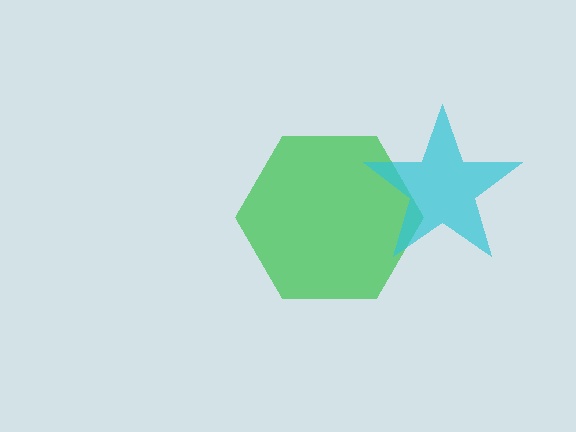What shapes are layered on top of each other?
The layered shapes are: a green hexagon, a cyan star.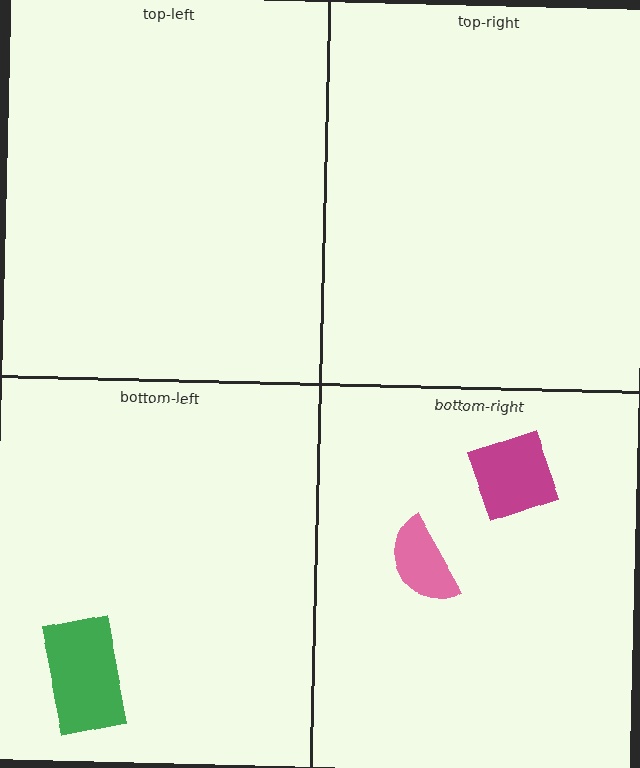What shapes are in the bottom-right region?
The magenta diamond, the pink semicircle.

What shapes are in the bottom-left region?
The green rectangle.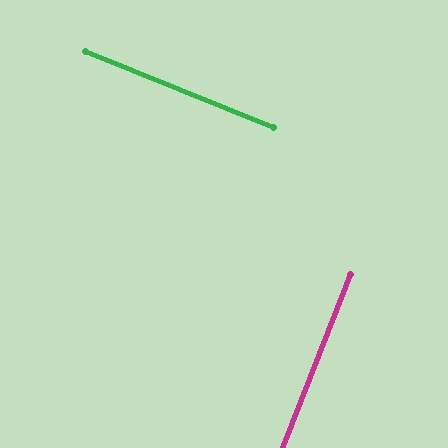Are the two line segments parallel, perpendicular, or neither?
Perpendicular — they meet at approximately 89°.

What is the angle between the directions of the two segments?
Approximately 89 degrees.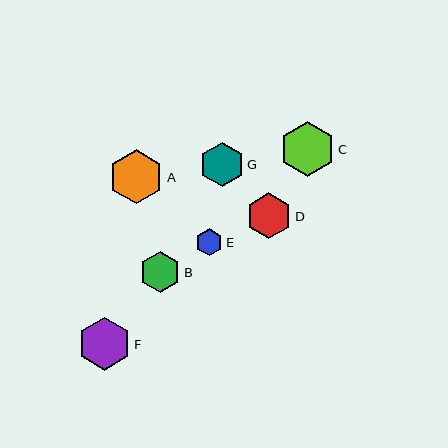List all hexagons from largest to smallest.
From largest to smallest: C, A, F, D, G, B, E.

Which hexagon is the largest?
Hexagon C is the largest with a size of approximately 55 pixels.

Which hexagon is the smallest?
Hexagon E is the smallest with a size of approximately 27 pixels.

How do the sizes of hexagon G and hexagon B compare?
Hexagon G and hexagon B are approximately the same size.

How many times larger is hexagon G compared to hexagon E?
Hexagon G is approximately 1.6 times the size of hexagon E.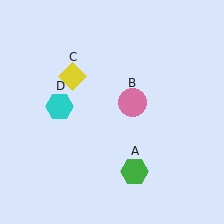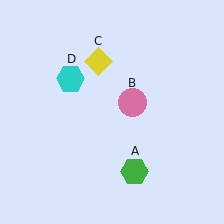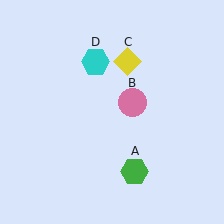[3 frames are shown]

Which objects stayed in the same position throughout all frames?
Green hexagon (object A) and pink circle (object B) remained stationary.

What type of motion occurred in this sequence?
The yellow diamond (object C), cyan hexagon (object D) rotated clockwise around the center of the scene.